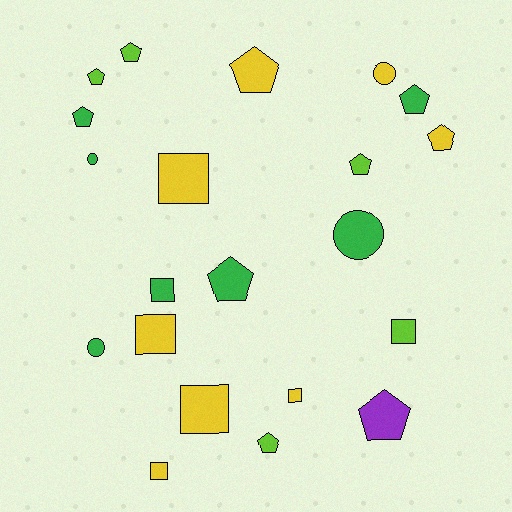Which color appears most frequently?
Yellow, with 8 objects.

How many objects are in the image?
There are 21 objects.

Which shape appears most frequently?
Pentagon, with 10 objects.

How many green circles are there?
There are 3 green circles.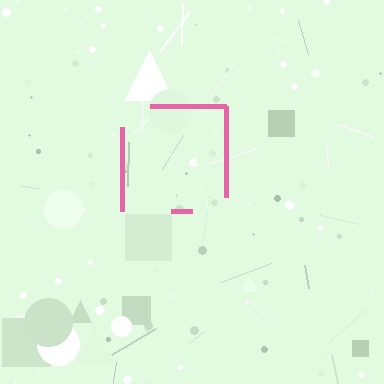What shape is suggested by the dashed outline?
The dashed outline suggests a square.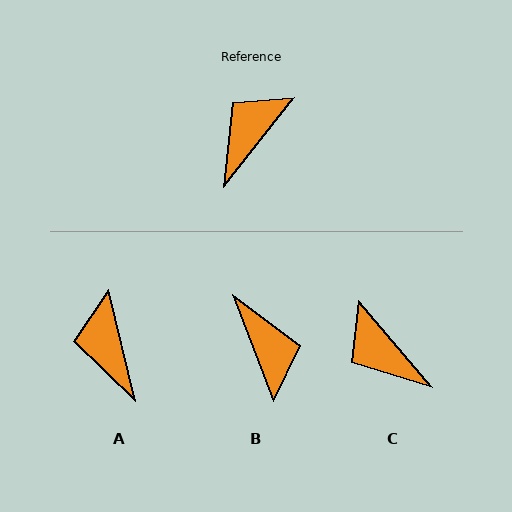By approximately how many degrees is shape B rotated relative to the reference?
Approximately 121 degrees clockwise.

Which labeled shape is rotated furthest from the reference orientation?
B, about 121 degrees away.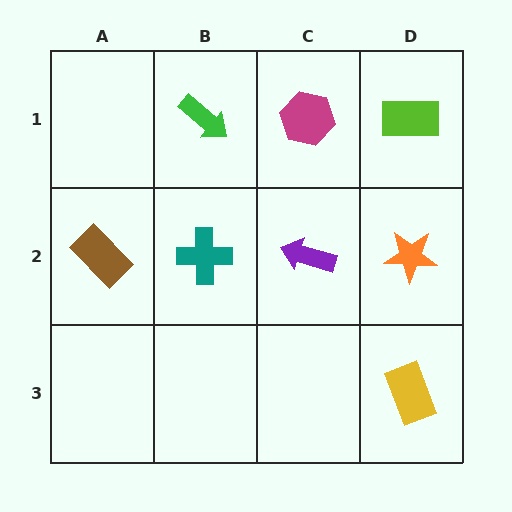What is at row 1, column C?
A magenta hexagon.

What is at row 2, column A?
A brown rectangle.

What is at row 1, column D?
A lime rectangle.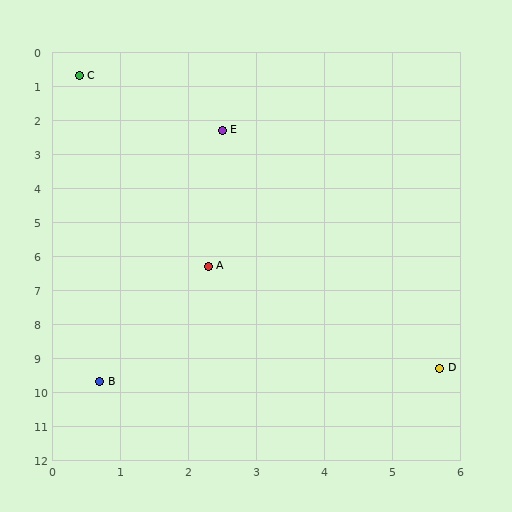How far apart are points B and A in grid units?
Points B and A are about 3.8 grid units apart.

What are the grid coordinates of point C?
Point C is at approximately (0.4, 0.7).